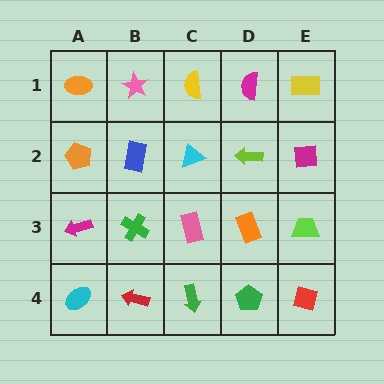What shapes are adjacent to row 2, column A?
An orange ellipse (row 1, column A), a magenta arrow (row 3, column A), a blue rectangle (row 2, column B).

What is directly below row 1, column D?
A lime arrow.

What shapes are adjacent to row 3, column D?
A lime arrow (row 2, column D), a green pentagon (row 4, column D), a pink rectangle (row 3, column C), a lime trapezoid (row 3, column E).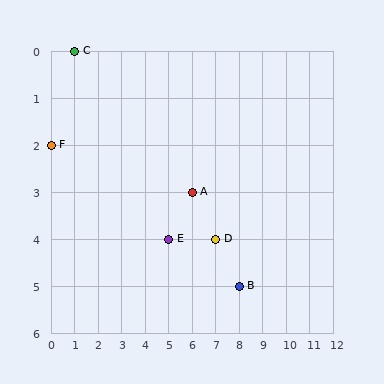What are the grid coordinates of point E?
Point E is at grid coordinates (5, 4).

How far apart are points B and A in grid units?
Points B and A are 2 columns and 2 rows apart (about 2.8 grid units diagonally).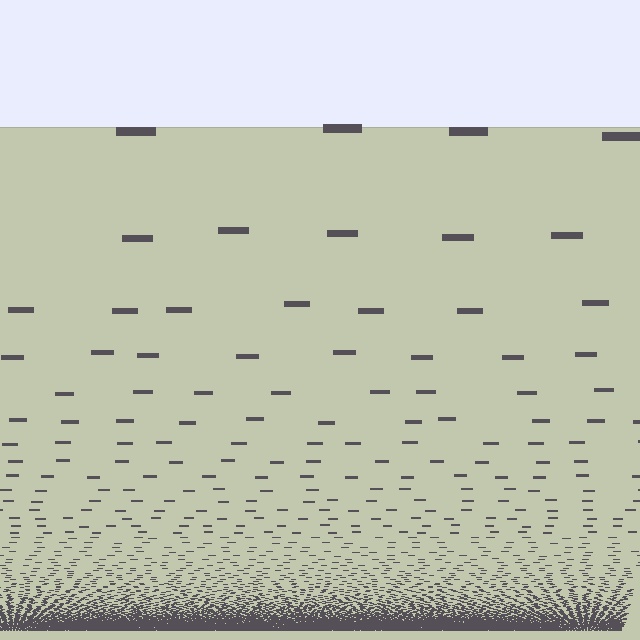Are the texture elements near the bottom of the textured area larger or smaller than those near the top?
Smaller. The gradient is inverted — elements near the bottom are smaller and denser.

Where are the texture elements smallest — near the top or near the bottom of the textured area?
Near the bottom.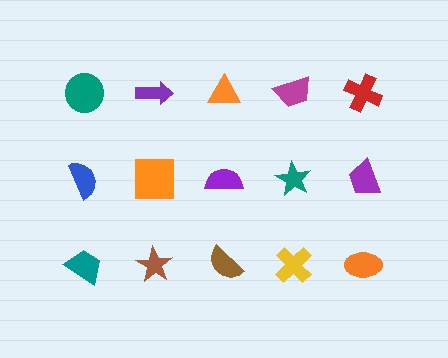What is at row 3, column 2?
A brown star.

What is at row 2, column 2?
An orange square.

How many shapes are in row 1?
5 shapes.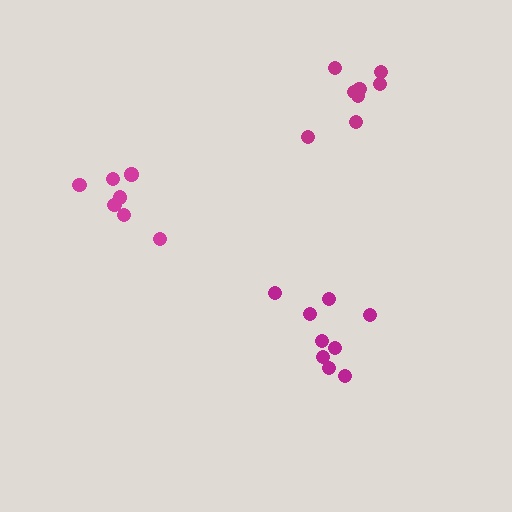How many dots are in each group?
Group 1: 7 dots, Group 2: 9 dots, Group 3: 8 dots (24 total).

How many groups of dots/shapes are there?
There are 3 groups.